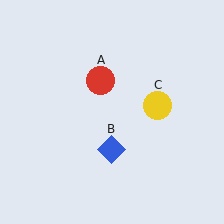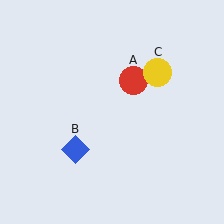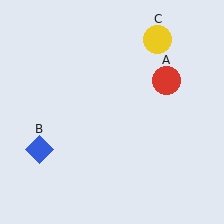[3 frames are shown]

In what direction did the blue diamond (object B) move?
The blue diamond (object B) moved left.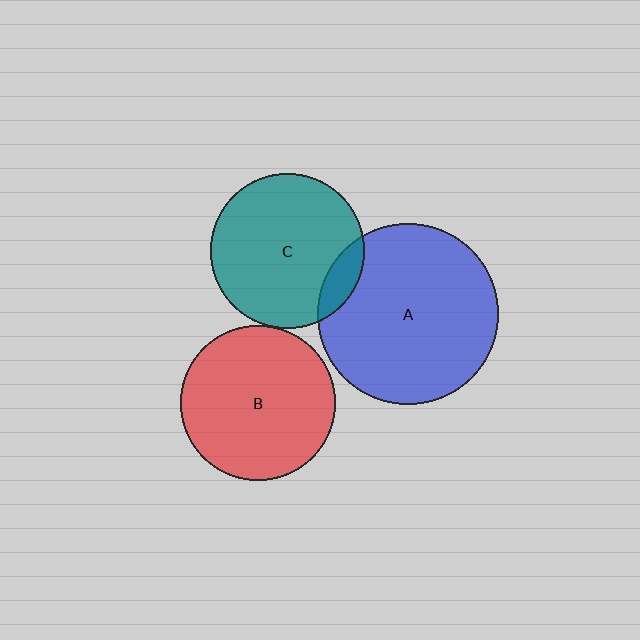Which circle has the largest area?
Circle A (blue).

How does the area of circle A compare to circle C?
Approximately 1.4 times.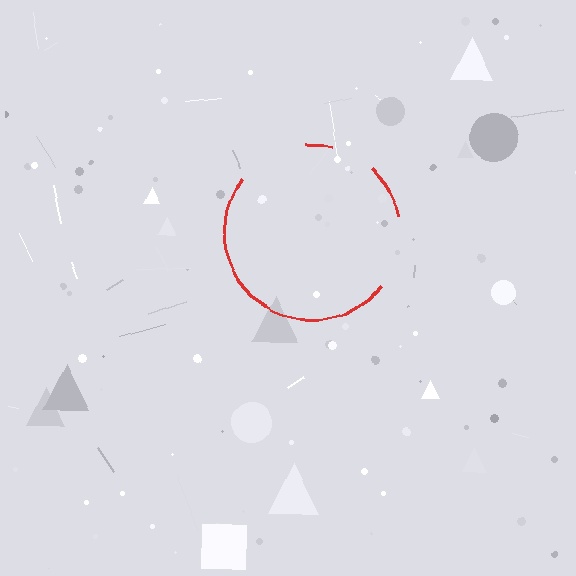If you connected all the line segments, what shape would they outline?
They would outline a circle.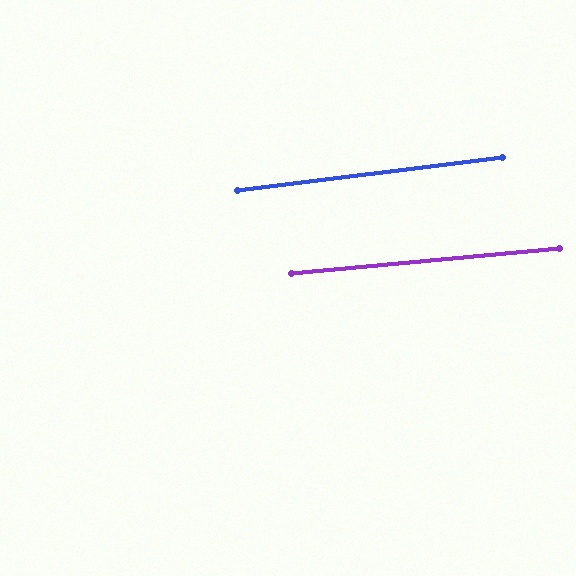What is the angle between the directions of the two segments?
Approximately 2 degrees.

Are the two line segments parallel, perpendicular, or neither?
Parallel — their directions differ by only 1.8°.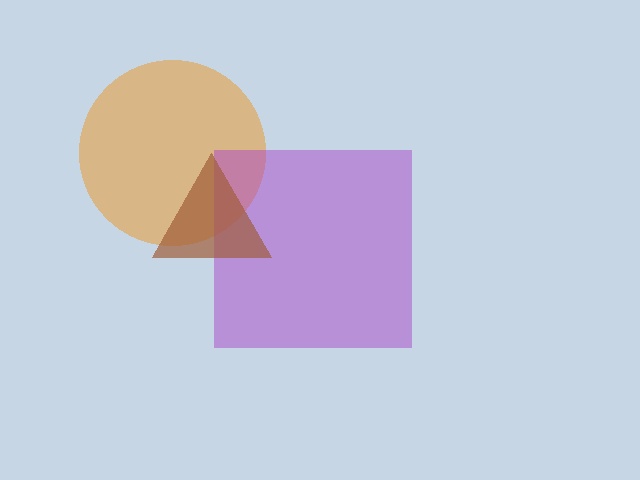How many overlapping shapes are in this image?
There are 3 overlapping shapes in the image.